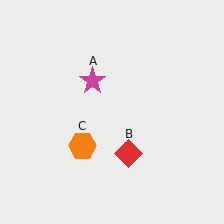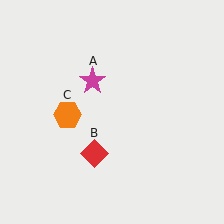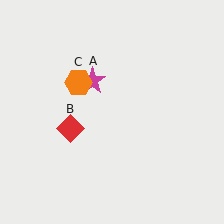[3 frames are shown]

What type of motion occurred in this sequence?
The red diamond (object B), orange hexagon (object C) rotated clockwise around the center of the scene.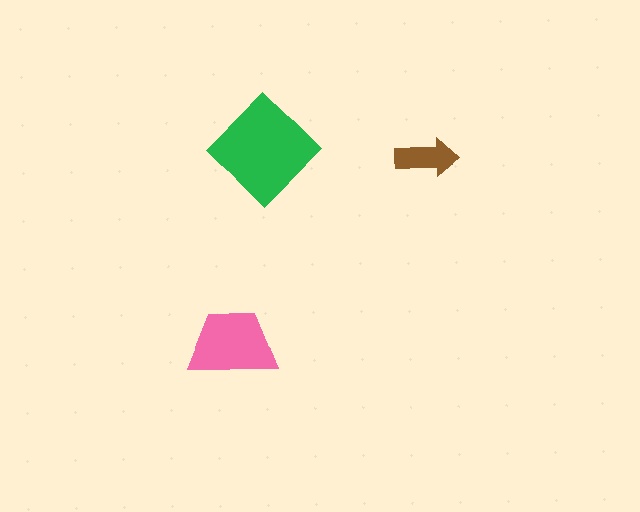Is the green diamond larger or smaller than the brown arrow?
Larger.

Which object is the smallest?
The brown arrow.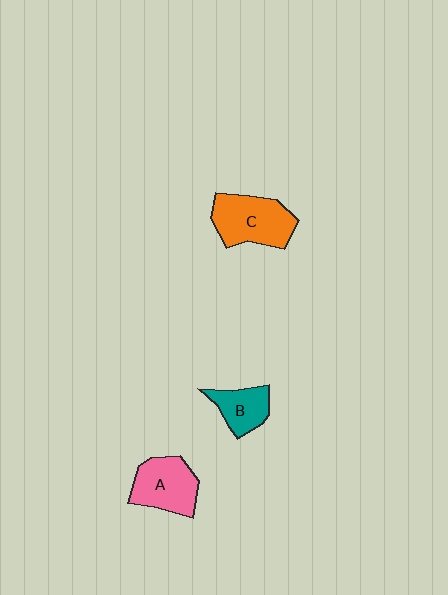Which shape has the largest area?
Shape C (orange).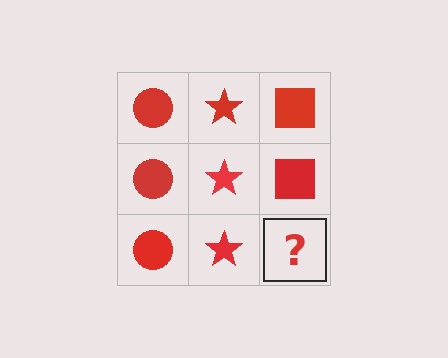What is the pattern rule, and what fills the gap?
The rule is that each column has a consistent shape. The gap should be filled with a red square.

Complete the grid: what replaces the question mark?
The question mark should be replaced with a red square.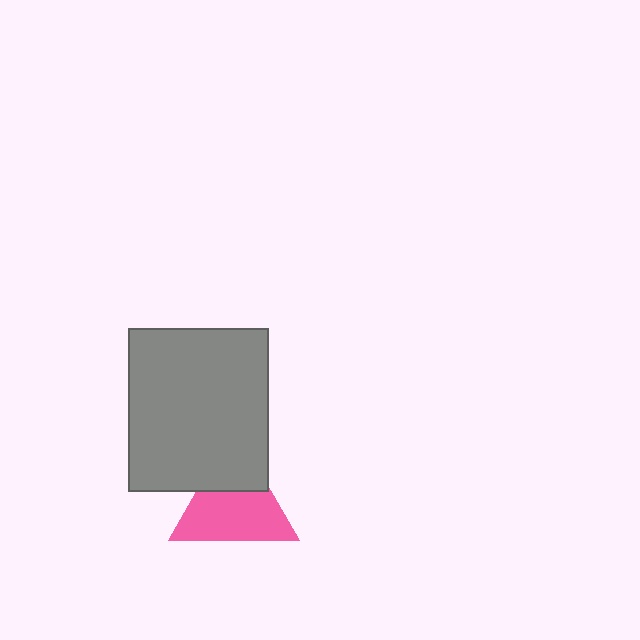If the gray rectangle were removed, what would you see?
You would see the complete pink triangle.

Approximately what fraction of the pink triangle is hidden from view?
Roughly 32% of the pink triangle is hidden behind the gray rectangle.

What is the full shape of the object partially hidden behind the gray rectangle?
The partially hidden object is a pink triangle.